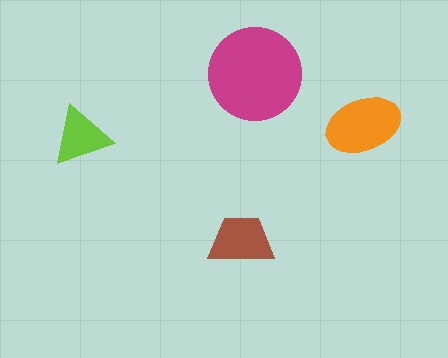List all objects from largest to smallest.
The magenta circle, the orange ellipse, the brown trapezoid, the lime triangle.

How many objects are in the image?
There are 4 objects in the image.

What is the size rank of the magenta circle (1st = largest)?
1st.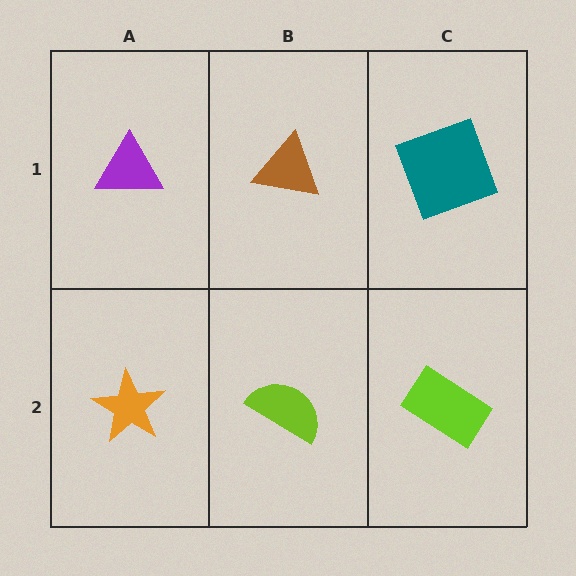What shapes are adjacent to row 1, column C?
A lime rectangle (row 2, column C), a brown triangle (row 1, column B).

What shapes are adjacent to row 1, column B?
A lime semicircle (row 2, column B), a purple triangle (row 1, column A), a teal square (row 1, column C).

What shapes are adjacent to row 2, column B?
A brown triangle (row 1, column B), an orange star (row 2, column A), a lime rectangle (row 2, column C).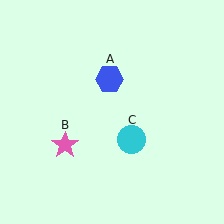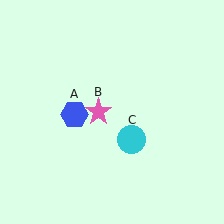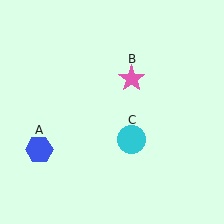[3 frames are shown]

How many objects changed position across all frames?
2 objects changed position: blue hexagon (object A), pink star (object B).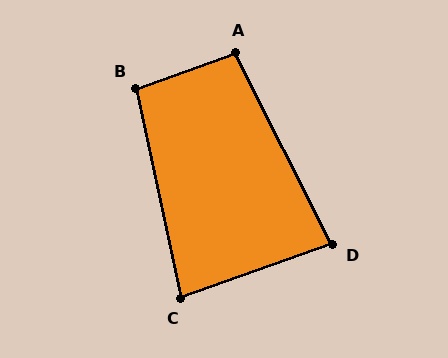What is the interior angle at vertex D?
Approximately 83 degrees (acute).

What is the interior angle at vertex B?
Approximately 97 degrees (obtuse).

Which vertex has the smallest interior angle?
C, at approximately 83 degrees.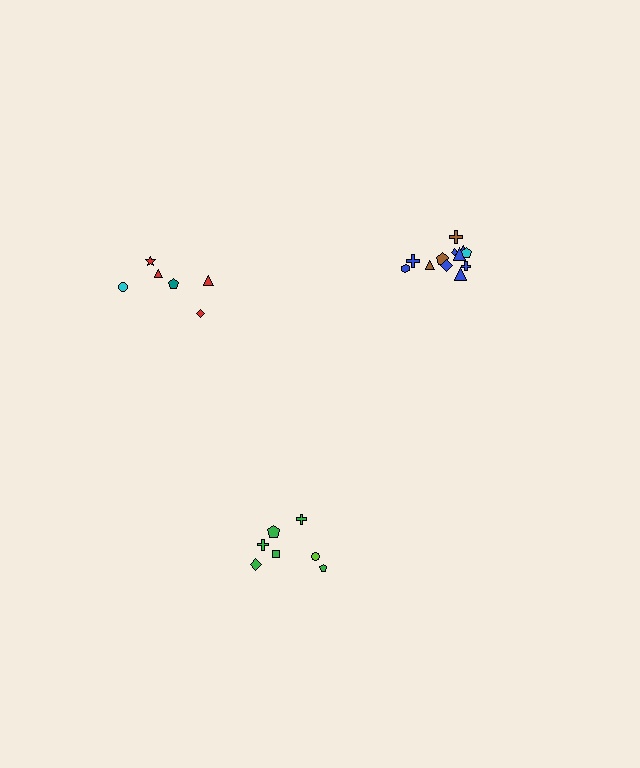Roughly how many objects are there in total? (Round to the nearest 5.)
Roughly 25 objects in total.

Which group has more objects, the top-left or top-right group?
The top-right group.